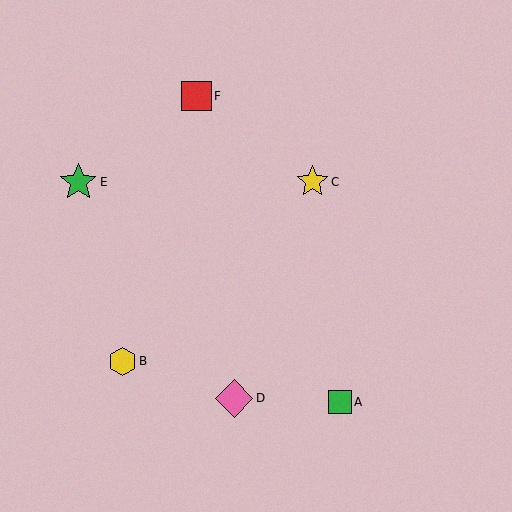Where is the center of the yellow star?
The center of the yellow star is at (312, 182).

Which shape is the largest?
The pink diamond (labeled D) is the largest.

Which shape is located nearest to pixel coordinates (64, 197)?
The green star (labeled E) at (78, 182) is nearest to that location.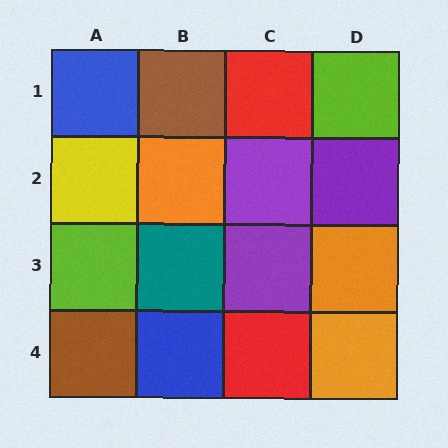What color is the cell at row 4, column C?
Red.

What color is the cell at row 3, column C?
Purple.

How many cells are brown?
2 cells are brown.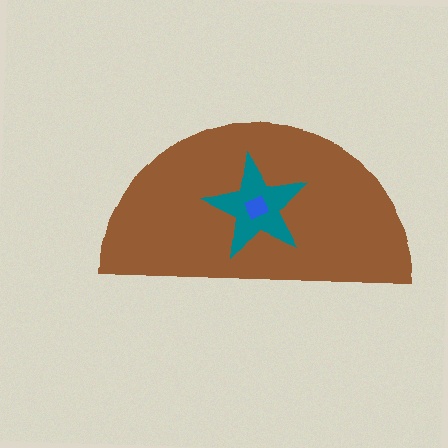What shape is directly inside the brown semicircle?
The teal star.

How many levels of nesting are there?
3.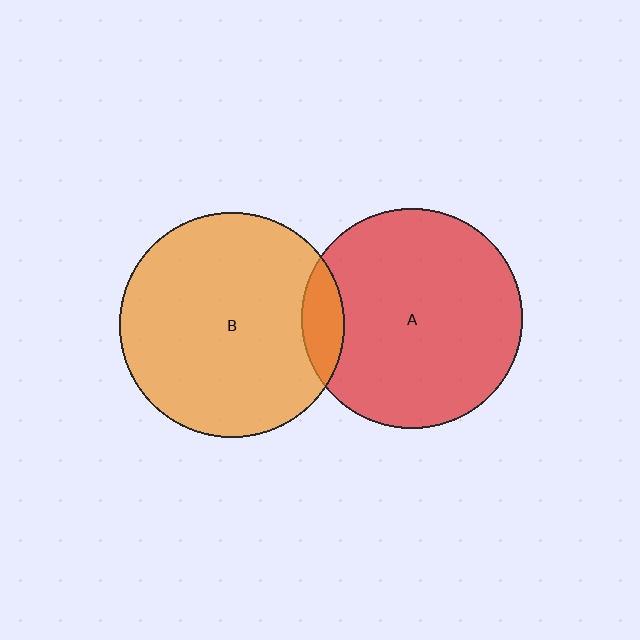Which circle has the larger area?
Circle B (orange).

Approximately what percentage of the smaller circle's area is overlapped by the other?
Approximately 10%.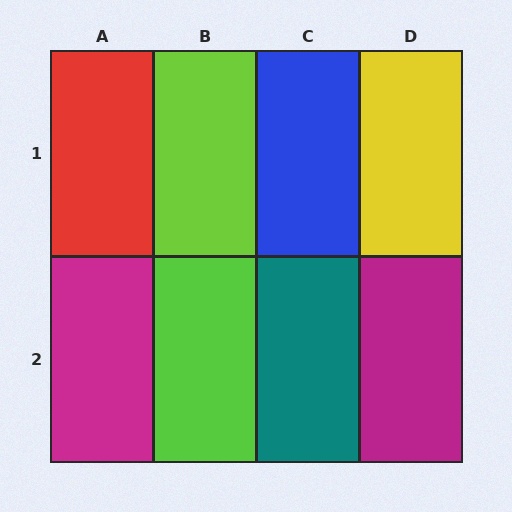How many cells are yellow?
1 cell is yellow.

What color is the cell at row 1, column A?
Red.